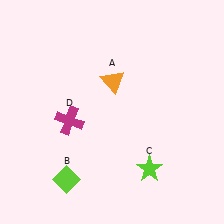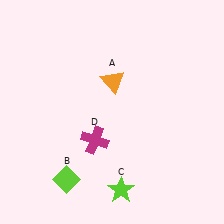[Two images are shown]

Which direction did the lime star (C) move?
The lime star (C) moved left.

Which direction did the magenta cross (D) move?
The magenta cross (D) moved right.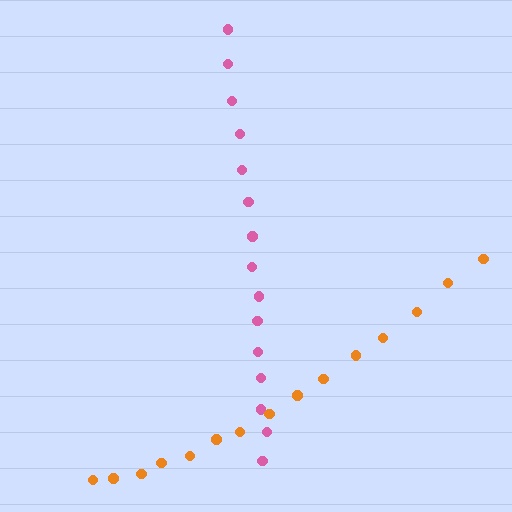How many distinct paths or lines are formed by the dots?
There are 2 distinct paths.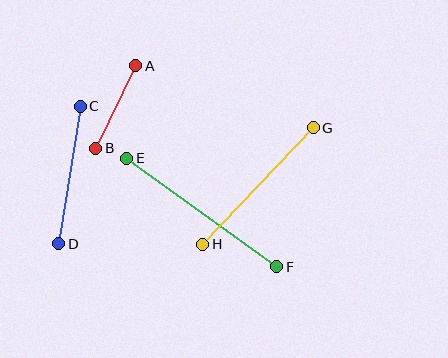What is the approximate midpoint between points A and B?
The midpoint is at approximately (116, 107) pixels.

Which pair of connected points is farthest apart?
Points E and F are farthest apart.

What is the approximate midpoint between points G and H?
The midpoint is at approximately (258, 186) pixels.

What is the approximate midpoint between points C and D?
The midpoint is at approximately (69, 175) pixels.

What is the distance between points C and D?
The distance is approximately 139 pixels.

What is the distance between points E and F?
The distance is approximately 185 pixels.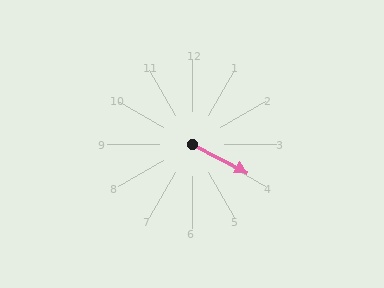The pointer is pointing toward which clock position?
Roughly 4 o'clock.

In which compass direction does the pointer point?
Southeast.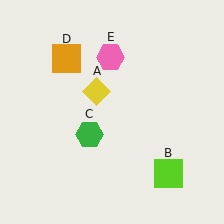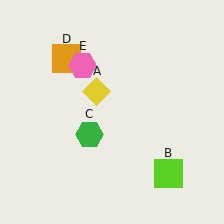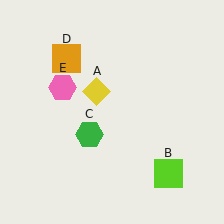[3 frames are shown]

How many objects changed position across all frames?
1 object changed position: pink hexagon (object E).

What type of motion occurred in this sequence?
The pink hexagon (object E) rotated counterclockwise around the center of the scene.